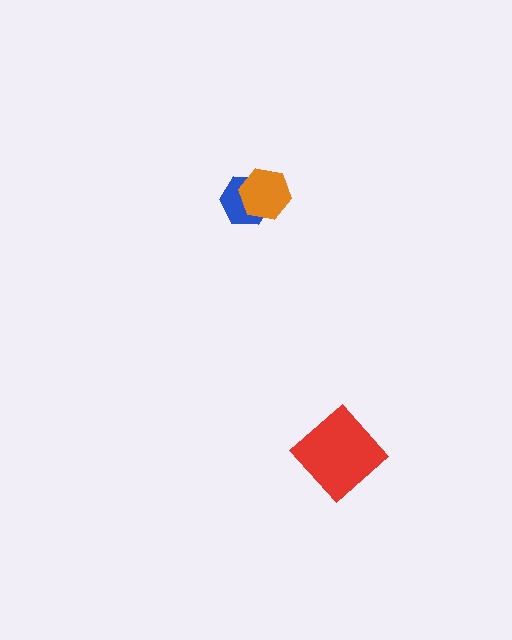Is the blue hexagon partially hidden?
Yes, it is partially covered by another shape.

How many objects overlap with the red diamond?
0 objects overlap with the red diamond.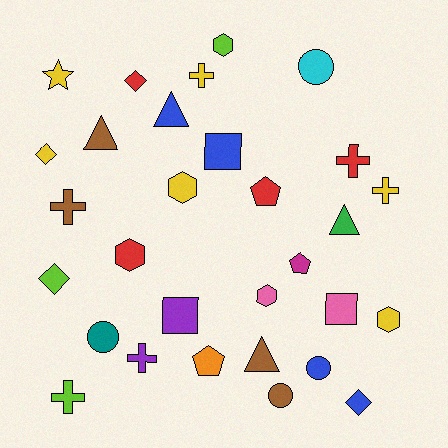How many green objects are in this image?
There is 1 green object.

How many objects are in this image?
There are 30 objects.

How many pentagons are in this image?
There are 3 pentagons.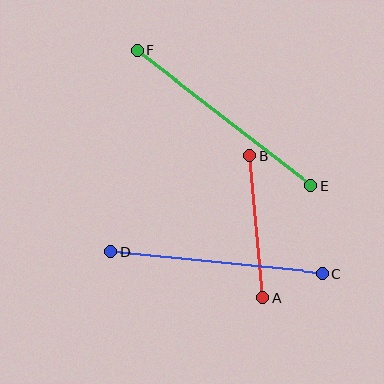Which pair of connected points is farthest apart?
Points E and F are farthest apart.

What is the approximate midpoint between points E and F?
The midpoint is at approximately (224, 118) pixels.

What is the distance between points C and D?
The distance is approximately 213 pixels.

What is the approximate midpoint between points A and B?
The midpoint is at approximately (256, 227) pixels.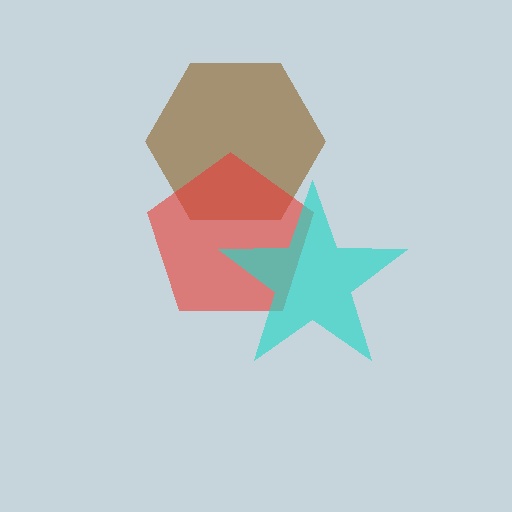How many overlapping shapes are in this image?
There are 3 overlapping shapes in the image.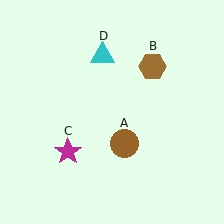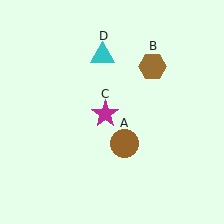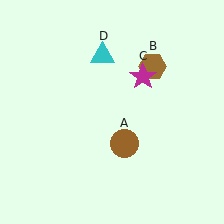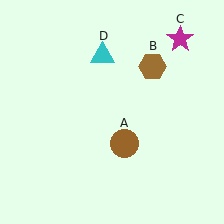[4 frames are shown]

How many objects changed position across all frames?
1 object changed position: magenta star (object C).